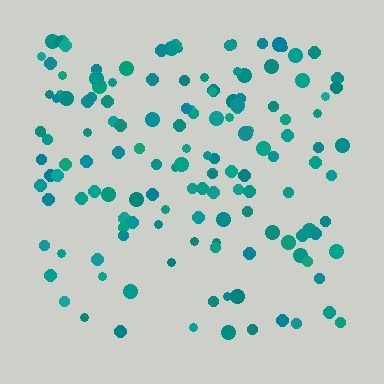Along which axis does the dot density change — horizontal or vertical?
Vertical.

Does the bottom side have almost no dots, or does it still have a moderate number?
Still a moderate number, just noticeably fewer than the top.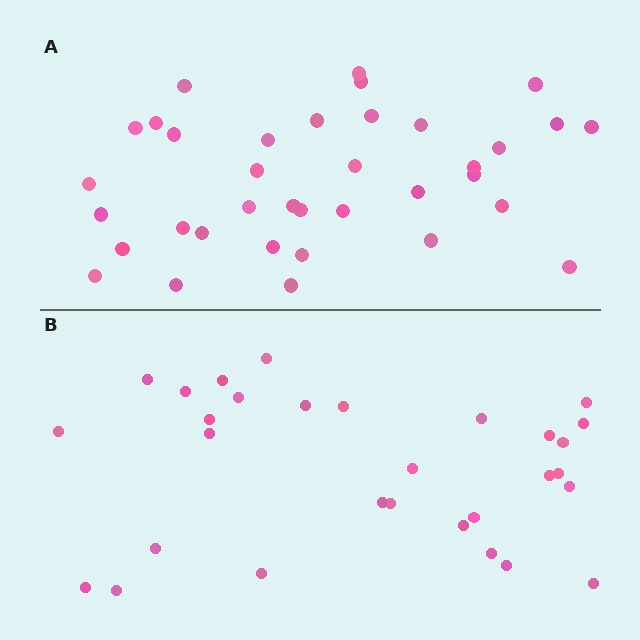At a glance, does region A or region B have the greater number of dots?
Region A (the top region) has more dots.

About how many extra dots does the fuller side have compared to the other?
Region A has about 6 more dots than region B.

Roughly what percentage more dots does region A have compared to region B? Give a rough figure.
About 20% more.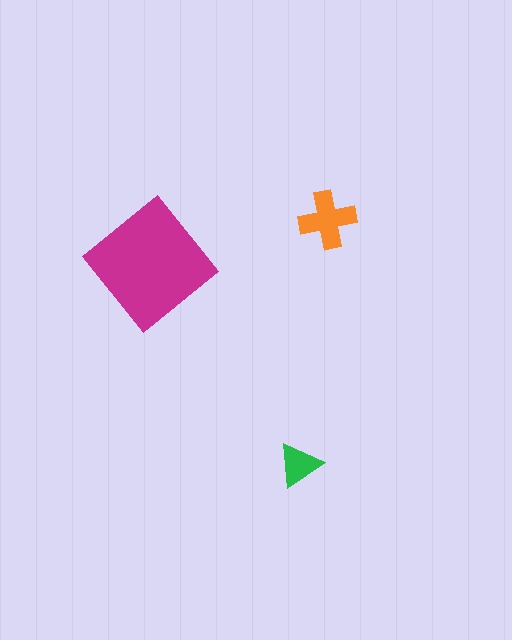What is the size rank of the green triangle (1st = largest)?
3rd.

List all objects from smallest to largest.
The green triangle, the orange cross, the magenta diamond.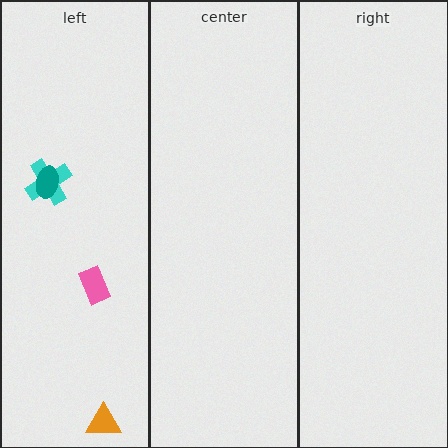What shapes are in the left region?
The orange triangle, the cyan cross, the teal ellipse, the pink rectangle.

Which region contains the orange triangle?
The left region.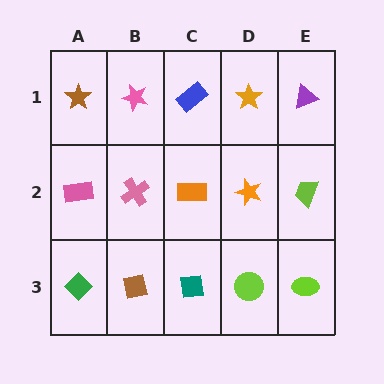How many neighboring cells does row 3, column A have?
2.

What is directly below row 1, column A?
A pink rectangle.